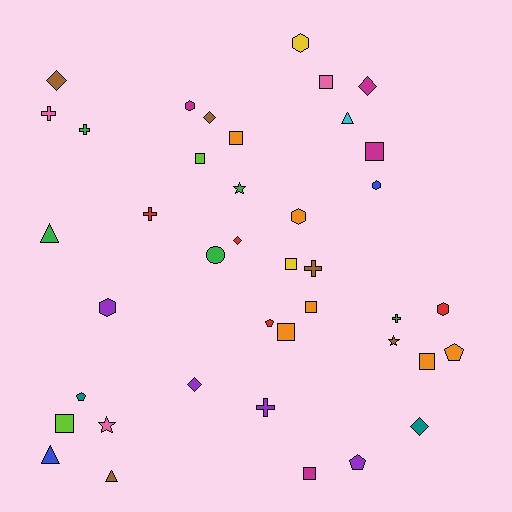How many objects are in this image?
There are 40 objects.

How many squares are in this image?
There are 10 squares.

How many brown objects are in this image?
There are 5 brown objects.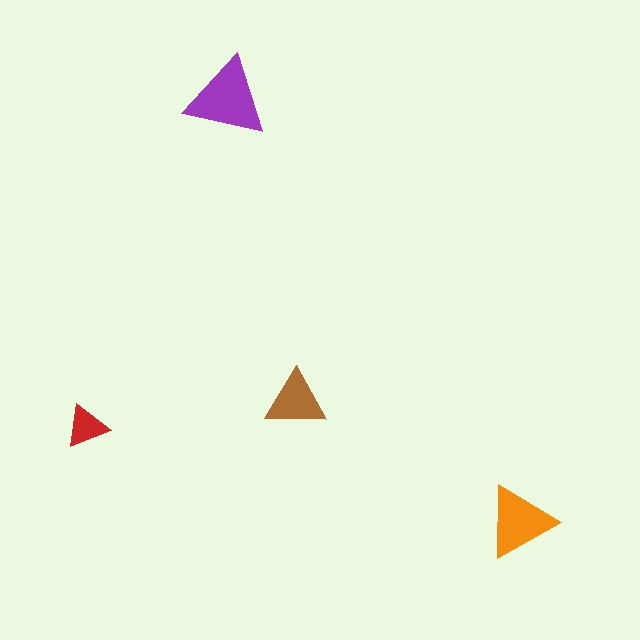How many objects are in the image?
There are 4 objects in the image.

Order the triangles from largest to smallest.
the purple one, the orange one, the brown one, the red one.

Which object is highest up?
The purple triangle is topmost.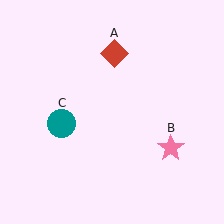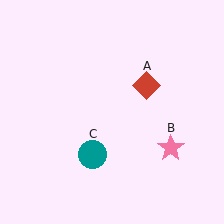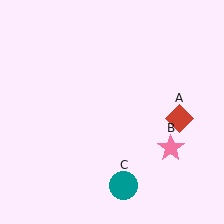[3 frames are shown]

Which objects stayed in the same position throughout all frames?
Pink star (object B) remained stationary.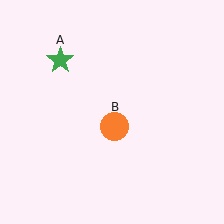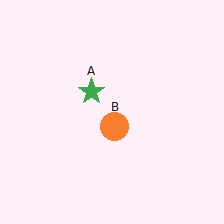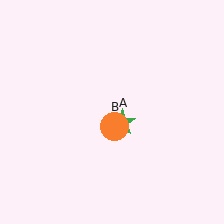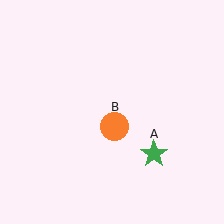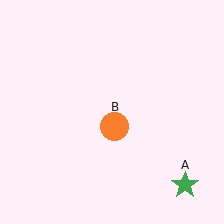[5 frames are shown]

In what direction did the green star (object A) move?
The green star (object A) moved down and to the right.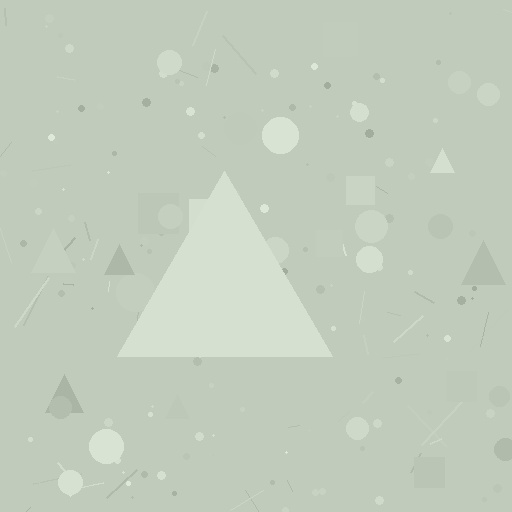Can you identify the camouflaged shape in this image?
The camouflaged shape is a triangle.